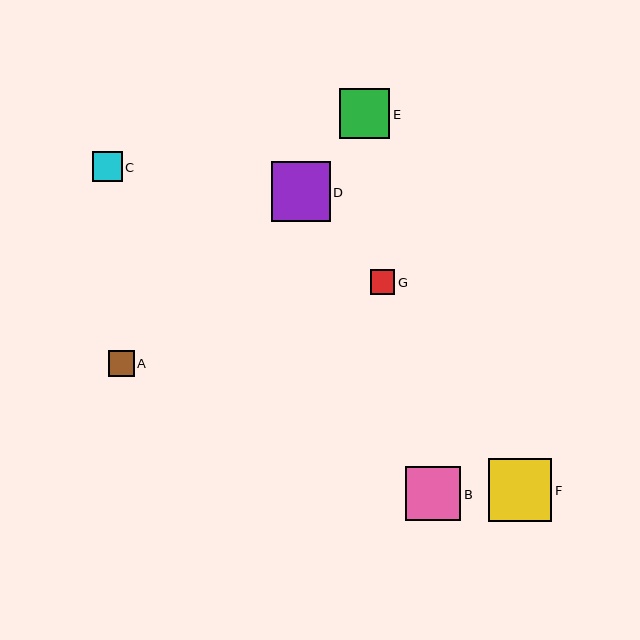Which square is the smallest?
Square G is the smallest with a size of approximately 25 pixels.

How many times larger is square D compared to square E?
Square D is approximately 1.2 times the size of square E.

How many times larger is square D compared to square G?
Square D is approximately 2.4 times the size of square G.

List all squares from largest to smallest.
From largest to smallest: F, D, B, E, C, A, G.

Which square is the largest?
Square F is the largest with a size of approximately 63 pixels.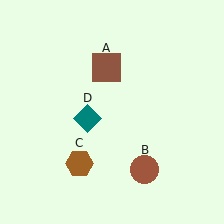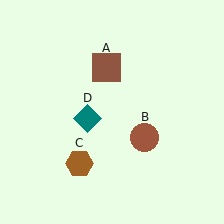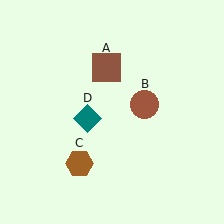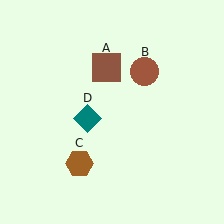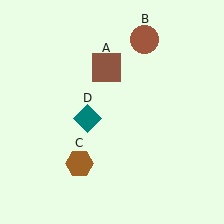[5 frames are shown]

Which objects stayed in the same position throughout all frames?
Brown square (object A) and brown hexagon (object C) and teal diamond (object D) remained stationary.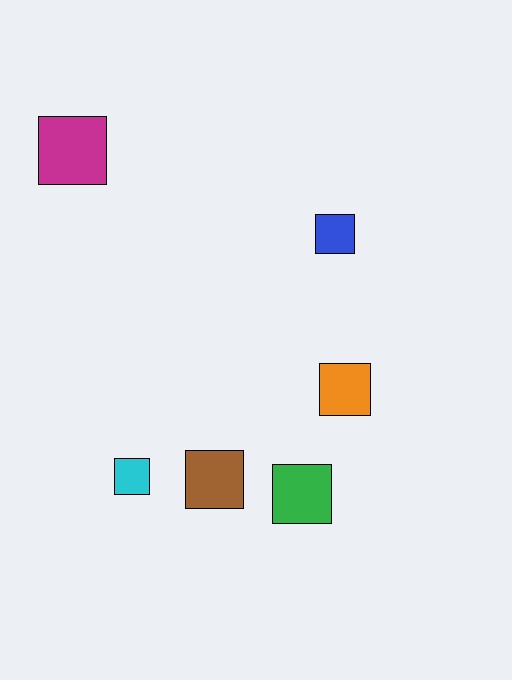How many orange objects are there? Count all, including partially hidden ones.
There is 1 orange object.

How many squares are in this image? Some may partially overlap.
There are 6 squares.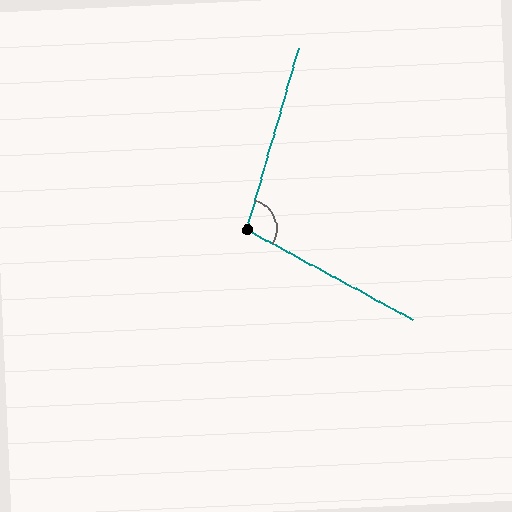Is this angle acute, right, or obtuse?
It is obtuse.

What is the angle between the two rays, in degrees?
Approximately 102 degrees.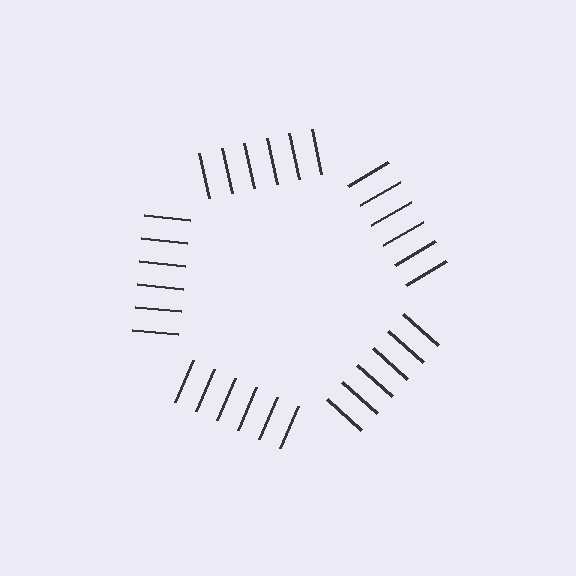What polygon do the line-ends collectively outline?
An illusory pentagon — the line segments terminate on its edges but no continuous stroke is drawn.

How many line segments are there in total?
30 — 6 along each of the 5 edges.